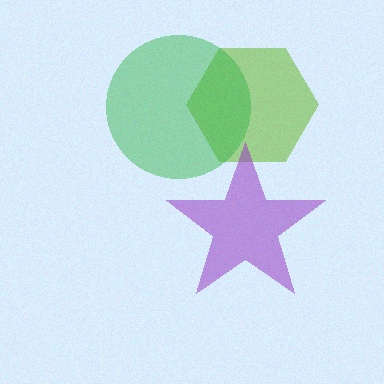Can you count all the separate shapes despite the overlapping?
Yes, there are 3 separate shapes.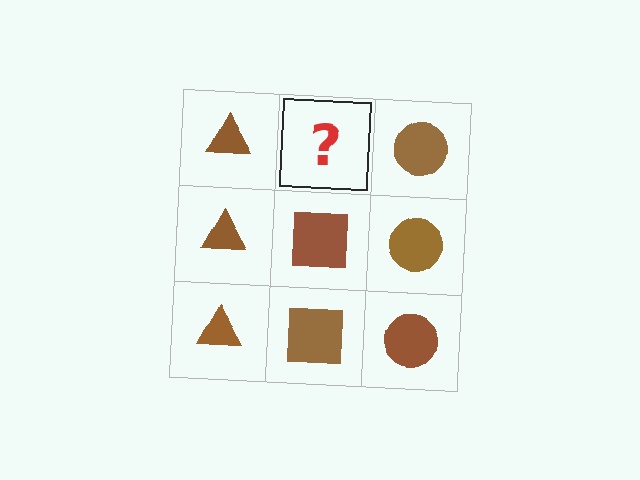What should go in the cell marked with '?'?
The missing cell should contain a brown square.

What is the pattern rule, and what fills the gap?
The rule is that each column has a consistent shape. The gap should be filled with a brown square.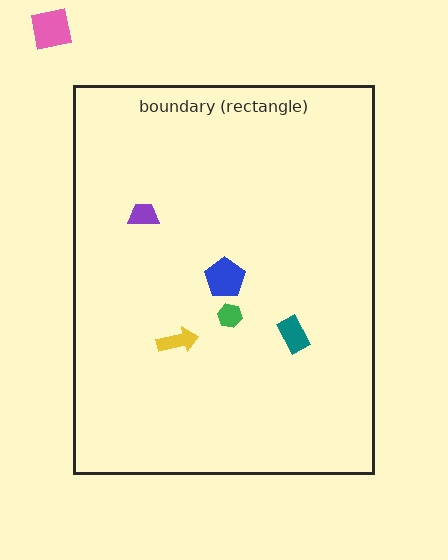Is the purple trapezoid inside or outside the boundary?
Inside.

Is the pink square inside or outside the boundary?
Outside.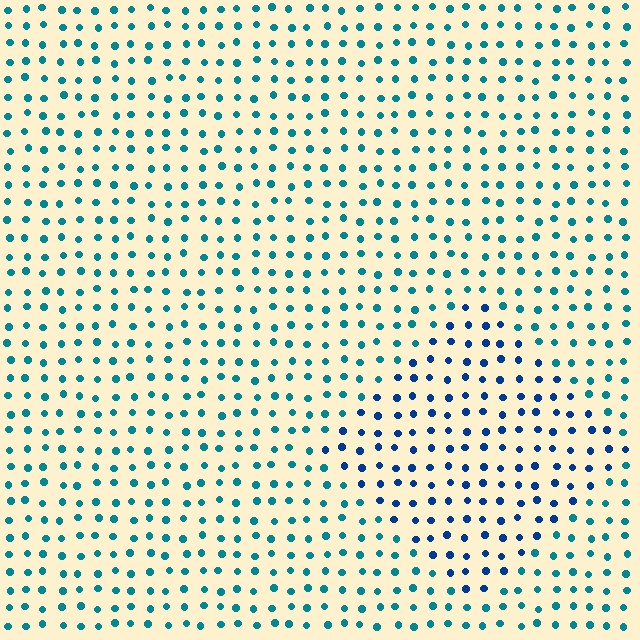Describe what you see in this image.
The image is filled with small teal elements in a uniform arrangement. A diamond-shaped region is visible where the elements are tinted to a slightly different hue, forming a subtle color boundary.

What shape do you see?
I see a diamond.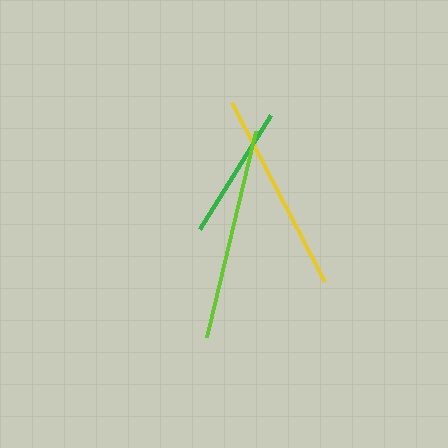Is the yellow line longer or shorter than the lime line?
The lime line is longer than the yellow line.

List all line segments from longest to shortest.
From longest to shortest: lime, yellow, green.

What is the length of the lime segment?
The lime segment is approximately 211 pixels long.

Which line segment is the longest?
The lime line is the longest at approximately 211 pixels.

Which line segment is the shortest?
The green line is the shortest at approximately 134 pixels.